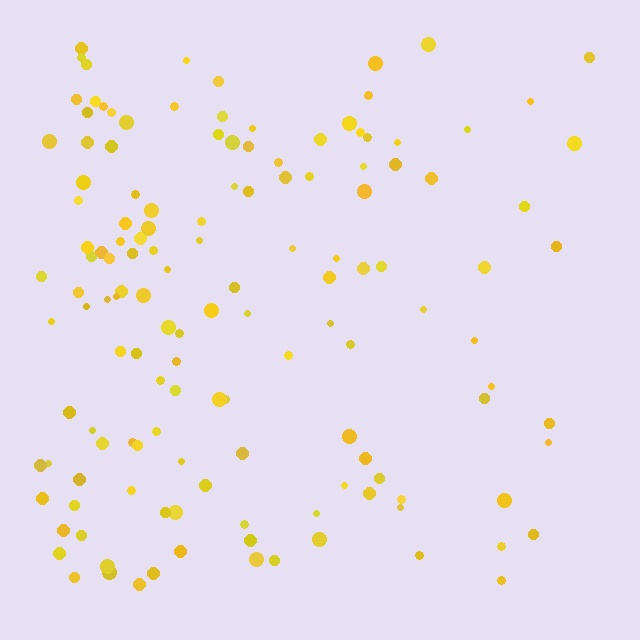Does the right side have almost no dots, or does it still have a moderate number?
Still a moderate number, just noticeably fewer than the left.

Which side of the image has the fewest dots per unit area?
The right.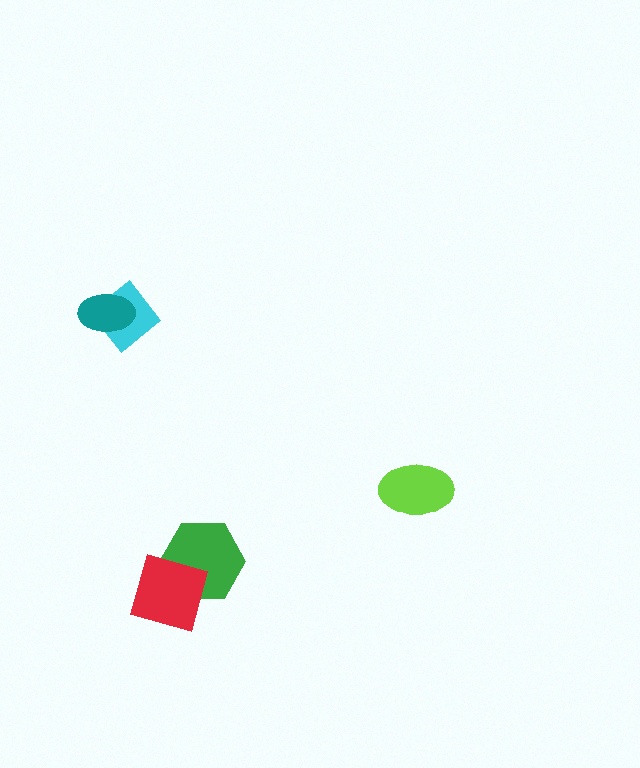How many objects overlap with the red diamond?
1 object overlaps with the red diamond.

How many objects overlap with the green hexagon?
1 object overlaps with the green hexagon.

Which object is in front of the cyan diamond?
The teal ellipse is in front of the cyan diamond.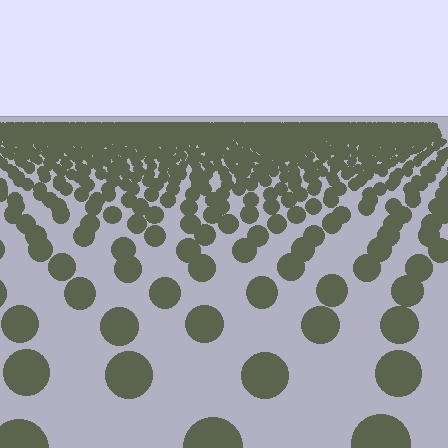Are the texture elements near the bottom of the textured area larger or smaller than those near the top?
Larger. Near the bottom, elements are closer to the viewer and appear at a bigger on-screen size.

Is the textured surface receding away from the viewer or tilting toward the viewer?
The surface is receding away from the viewer. Texture elements get smaller and denser toward the top.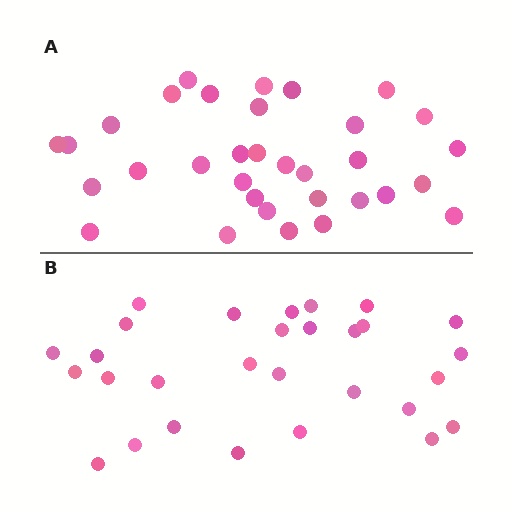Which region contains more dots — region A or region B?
Region A (the top region) has more dots.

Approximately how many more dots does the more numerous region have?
Region A has about 4 more dots than region B.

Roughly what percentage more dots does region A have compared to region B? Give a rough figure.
About 15% more.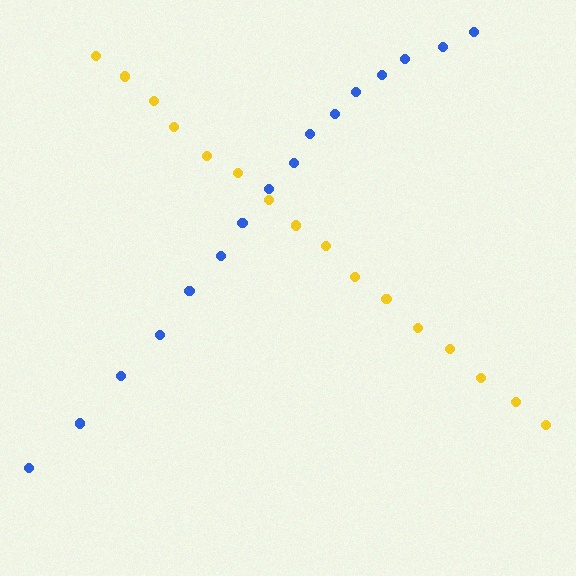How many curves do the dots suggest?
There are 2 distinct paths.